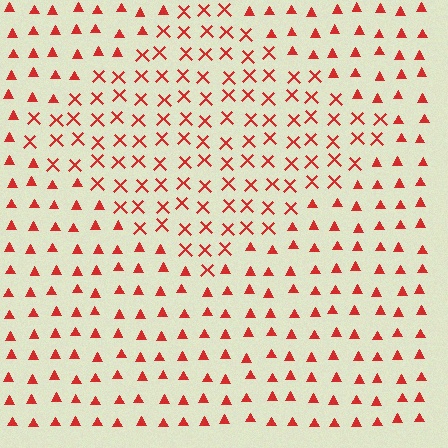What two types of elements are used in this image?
The image uses X marks inside the diamond region and triangles outside it.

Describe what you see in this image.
The image is filled with small red elements arranged in a uniform grid. A diamond-shaped region contains X marks, while the surrounding area contains triangles. The boundary is defined purely by the change in element shape.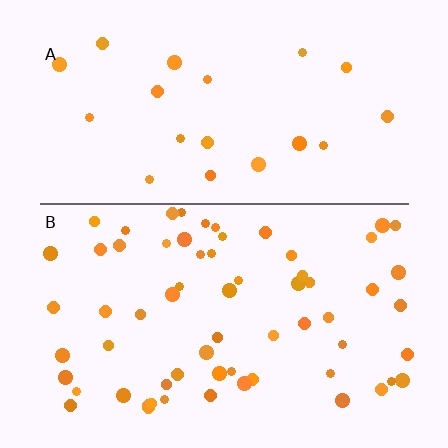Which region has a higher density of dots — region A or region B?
B (the bottom).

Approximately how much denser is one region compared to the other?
Approximately 3.0× — region B over region A.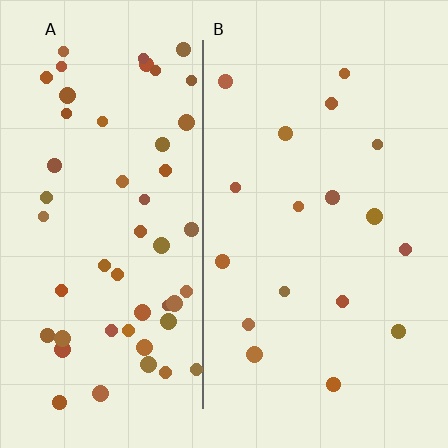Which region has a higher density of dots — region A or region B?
A (the left).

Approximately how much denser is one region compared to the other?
Approximately 3.1× — region A over region B.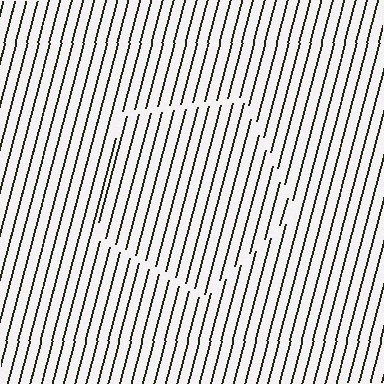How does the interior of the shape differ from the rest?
The interior of the shape contains the same grating, shifted by half a period — the contour is defined by the phase discontinuity where line-ends from the inner and outer gratings abut.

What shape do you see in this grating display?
An illusory pentagon. The interior of the shape contains the same grating, shifted by half a period — the contour is defined by the phase discontinuity where line-ends from the inner and outer gratings abut.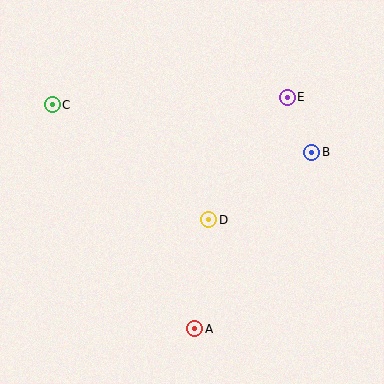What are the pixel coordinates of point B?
Point B is at (312, 152).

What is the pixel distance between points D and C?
The distance between D and C is 195 pixels.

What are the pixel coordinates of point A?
Point A is at (194, 329).